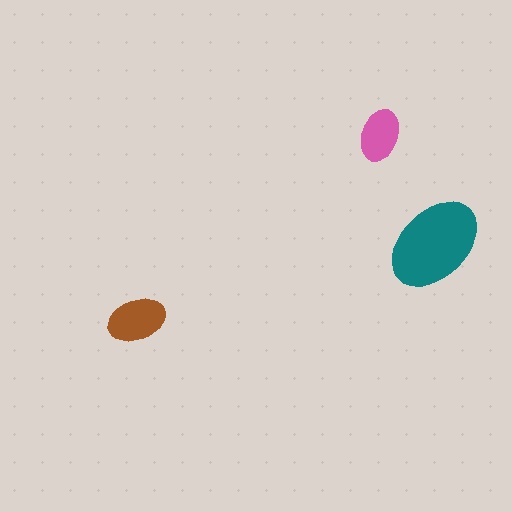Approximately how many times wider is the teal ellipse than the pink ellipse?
About 2 times wider.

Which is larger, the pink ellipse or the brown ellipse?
The brown one.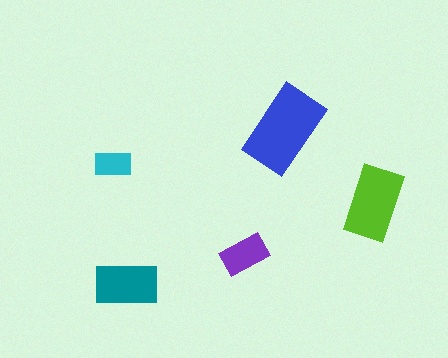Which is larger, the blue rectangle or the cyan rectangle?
The blue one.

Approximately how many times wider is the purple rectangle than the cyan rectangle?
About 1.5 times wider.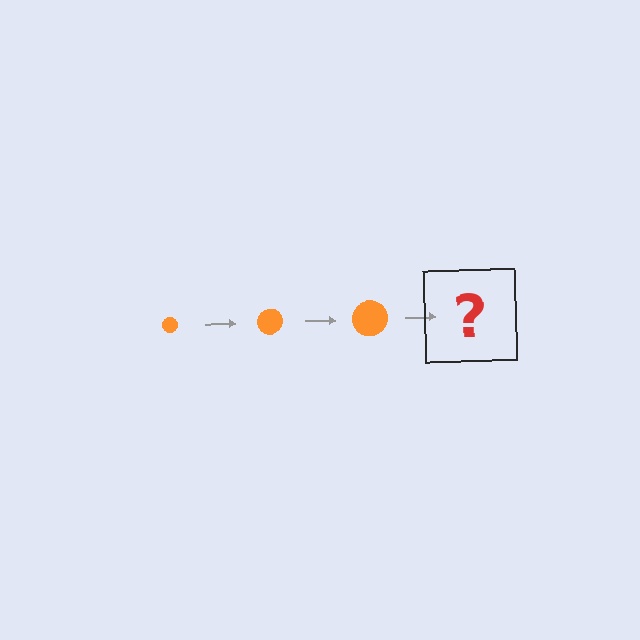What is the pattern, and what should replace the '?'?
The pattern is that the circle gets progressively larger each step. The '?' should be an orange circle, larger than the previous one.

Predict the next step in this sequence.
The next step is an orange circle, larger than the previous one.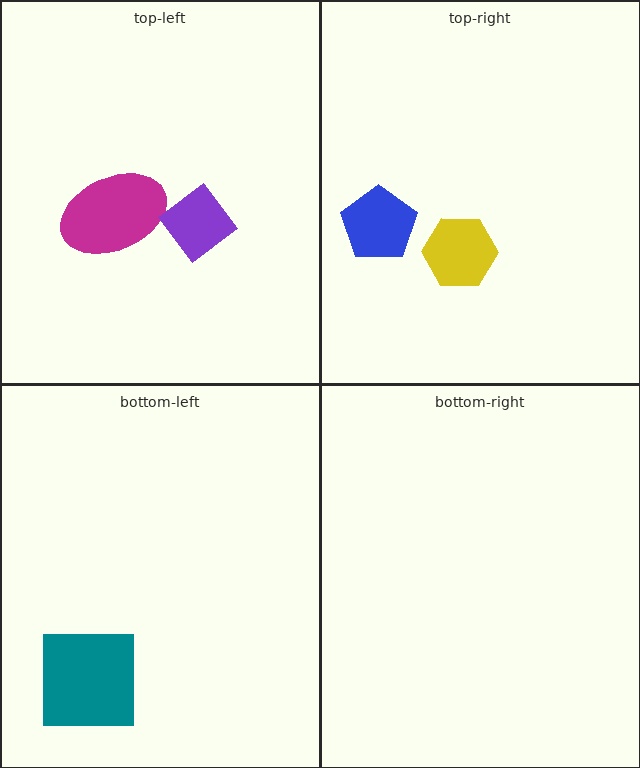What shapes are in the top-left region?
The magenta ellipse, the purple diamond.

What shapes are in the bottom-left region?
The teal square.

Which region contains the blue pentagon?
The top-right region.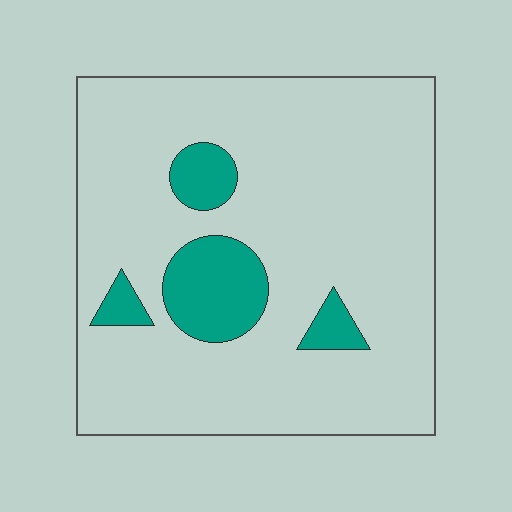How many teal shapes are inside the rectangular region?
4.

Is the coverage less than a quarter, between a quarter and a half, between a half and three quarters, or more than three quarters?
Less than a quarter.